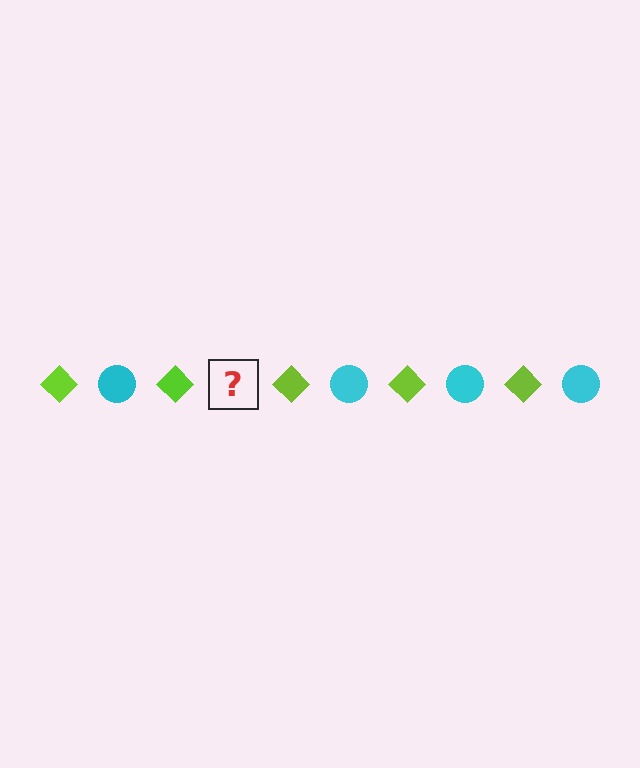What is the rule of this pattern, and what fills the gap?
The rule is that the pattern alternates between lime diamond and cyan circle. The gap should be filled with a cyan circle.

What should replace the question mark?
The question mark should be replaced with a cyan circle.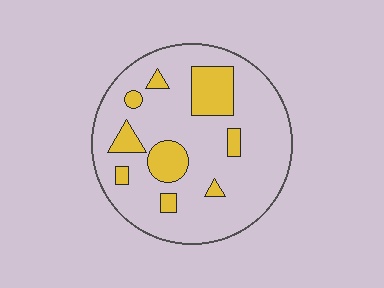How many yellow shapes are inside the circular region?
9.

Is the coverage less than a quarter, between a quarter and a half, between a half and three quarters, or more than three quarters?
Less than a quarter.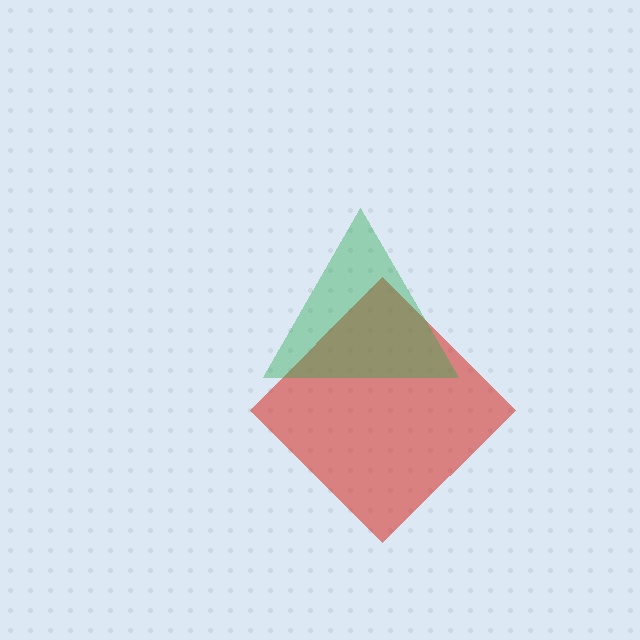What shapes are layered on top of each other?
The layered shapes are: a red diamond, a green triangle.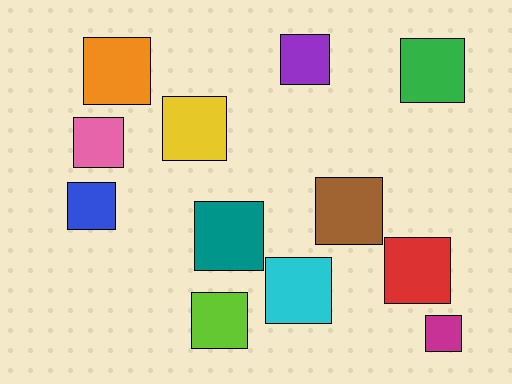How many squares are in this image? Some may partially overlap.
There are 12 squares.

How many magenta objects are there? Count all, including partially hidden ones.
There is 1 magenta object.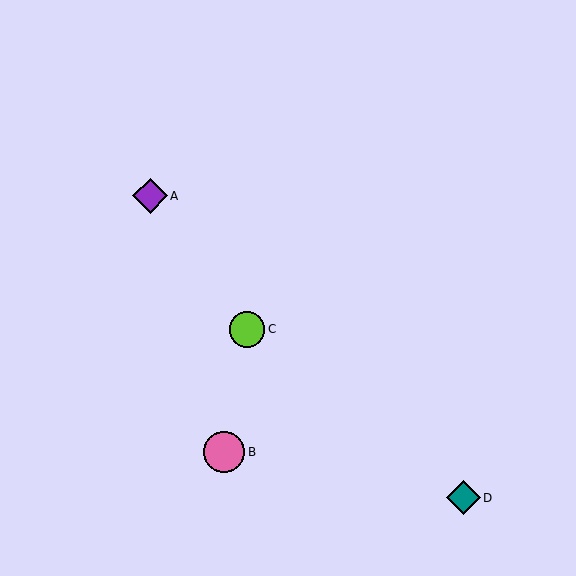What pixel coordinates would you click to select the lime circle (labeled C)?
Click at (247, 329) to select the lime circle C.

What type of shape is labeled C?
Shape C is a lime circle.